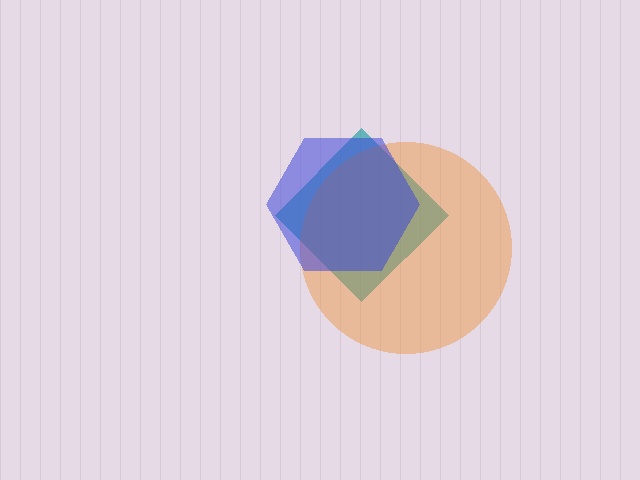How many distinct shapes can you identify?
There are 3 distinct shapes: a teal diamond, an orange circle, a blue hexagon.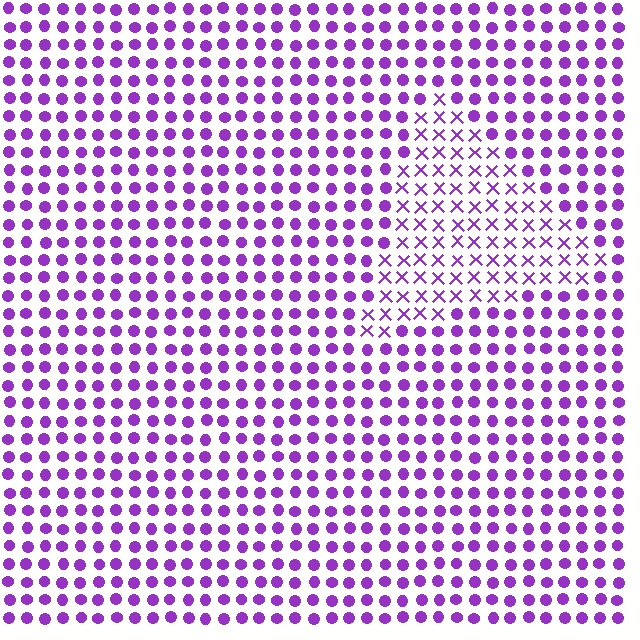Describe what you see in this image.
The image is filled with small purple elements arranged in a uniform grid. A triangle-shaped region contains X marks, while the surrounding area contains circles. The boundary is defined purely by the change in element shape.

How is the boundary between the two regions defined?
The boundary is defined by a change in element shape: X marks inside vs. circles outside. All elements share the same color and spacing.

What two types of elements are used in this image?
The image uses X marks inside the triangle region and circles outside it.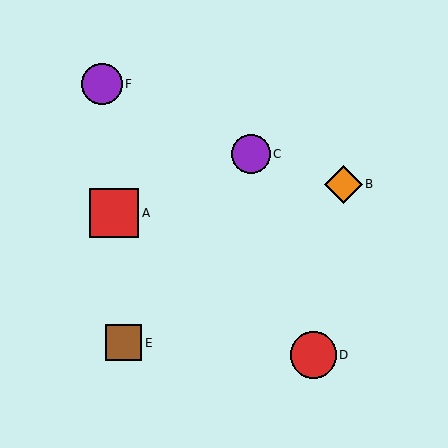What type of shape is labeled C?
Shape C is a purple circle.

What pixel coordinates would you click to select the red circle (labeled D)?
Click at (313, 355) to select the red circle D.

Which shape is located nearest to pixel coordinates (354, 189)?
The orange diamond (labeled B) at (343, 184) is nearest to that location.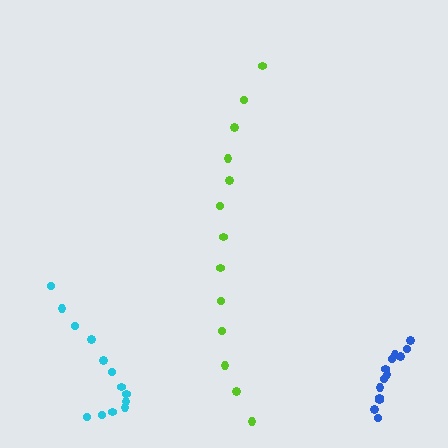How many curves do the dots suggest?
There are 3 distinct paths.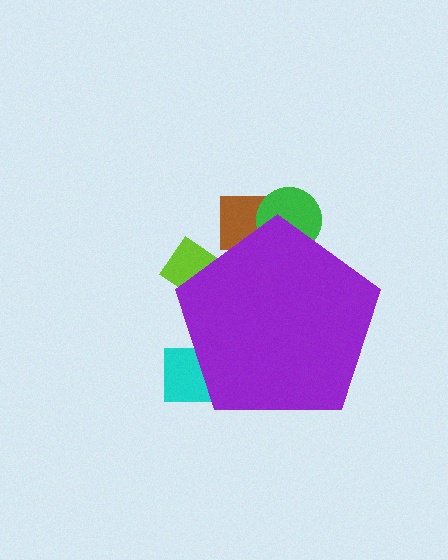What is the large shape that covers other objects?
A purple pentagon.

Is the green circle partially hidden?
Yes, the green circle is partially hidden behind the purple pentagon.